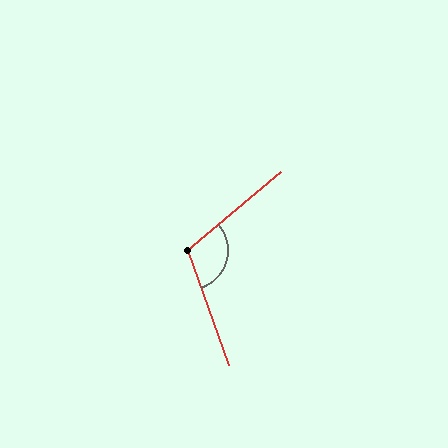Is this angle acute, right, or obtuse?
It is obtuse.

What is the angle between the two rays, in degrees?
Approximately 111 degrees.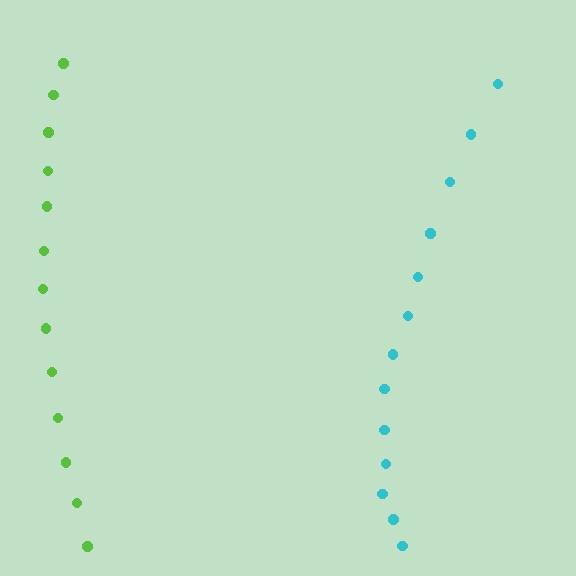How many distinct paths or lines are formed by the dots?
There are 2 distinct paths.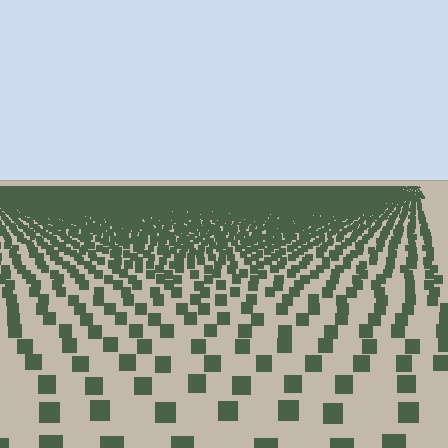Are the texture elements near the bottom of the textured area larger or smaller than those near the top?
Larger. Near the bottom, elements are closer to the viewer and appear at a bigger on-screen size.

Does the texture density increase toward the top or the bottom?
Density increases toward the top.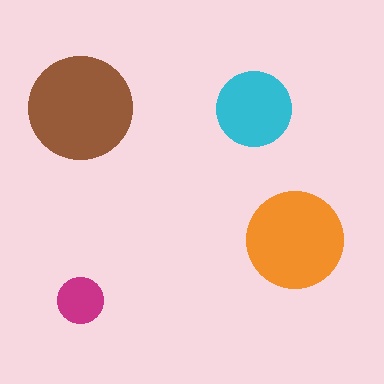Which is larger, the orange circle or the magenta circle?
The orange one.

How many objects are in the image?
There are 4 objects in the image.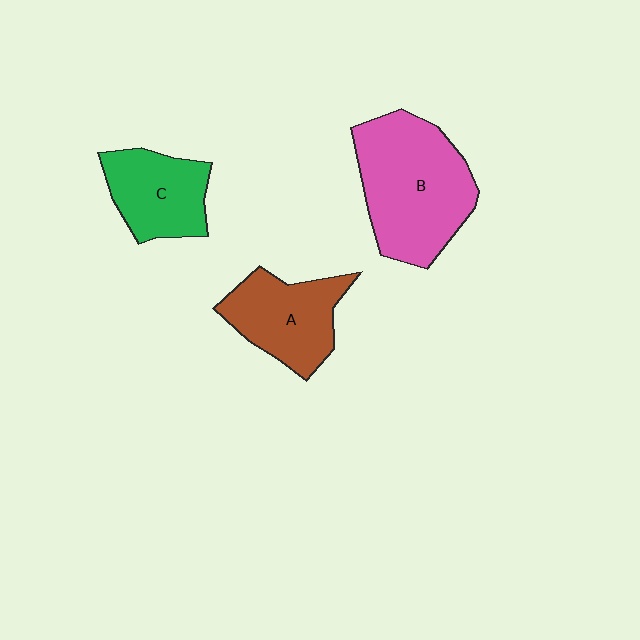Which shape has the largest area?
Shape B (pink).